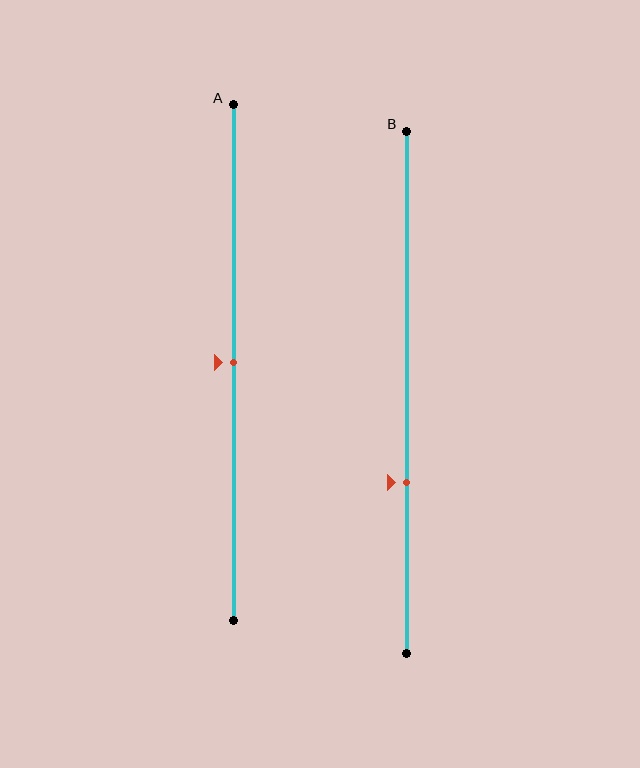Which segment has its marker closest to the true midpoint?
Segment A has its marker closest to the true midpoint.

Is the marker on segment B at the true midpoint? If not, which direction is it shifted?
No, the marker on segment B is shifted downward by about 17% of the segment length.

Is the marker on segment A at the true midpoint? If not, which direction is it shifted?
Yes, the marker on segment A is at the true midpoint.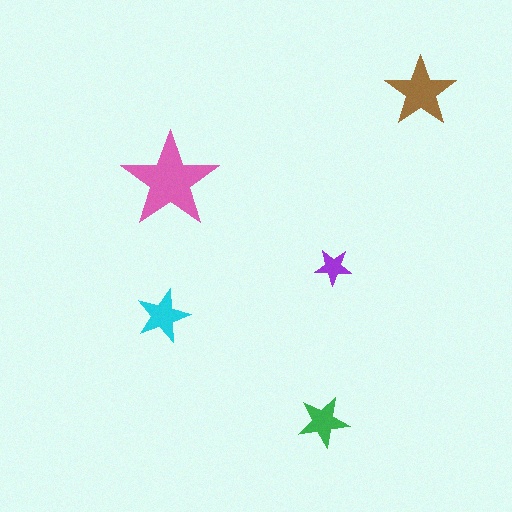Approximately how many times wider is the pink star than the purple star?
About 2.5 times wider.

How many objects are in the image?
There are 5 objects in the image.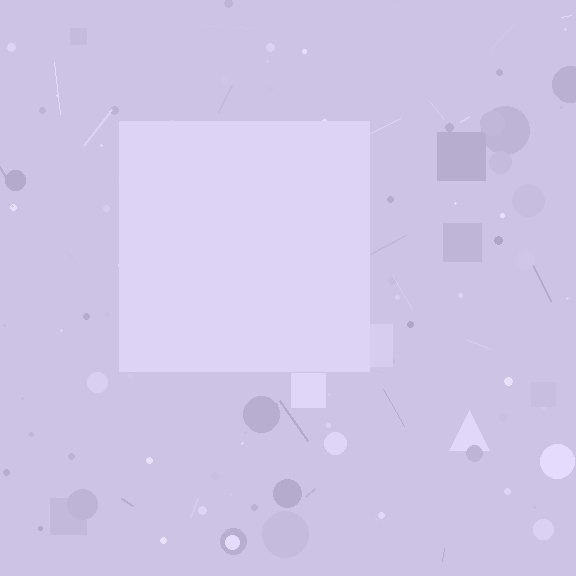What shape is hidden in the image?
A square is hidden in the image.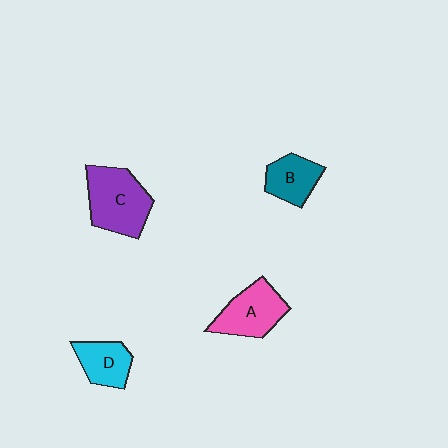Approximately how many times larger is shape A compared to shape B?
Approximately 1.4 times.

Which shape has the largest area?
Shape C (purple).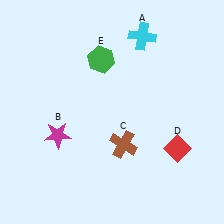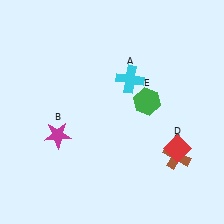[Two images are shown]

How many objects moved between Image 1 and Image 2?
3 objects moved between the two images.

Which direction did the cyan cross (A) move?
The cyan cross (A) moved down.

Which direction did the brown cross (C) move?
The brown cross (C) moved right.